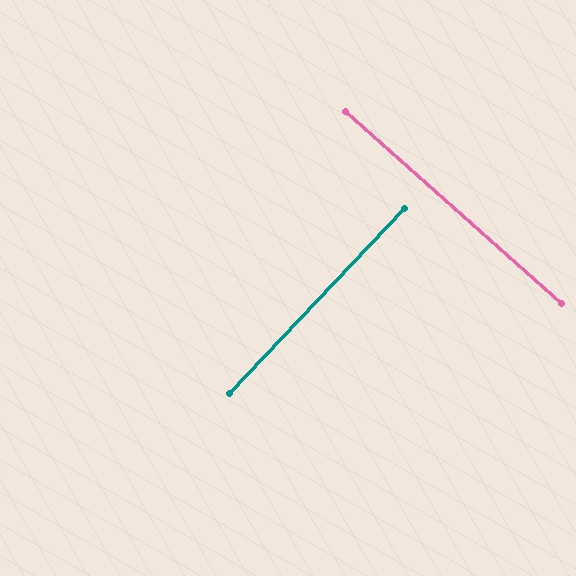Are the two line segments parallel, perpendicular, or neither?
Perpendicular — they meet at approximately 88°.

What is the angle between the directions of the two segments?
Approximately 88 degrees.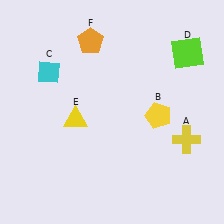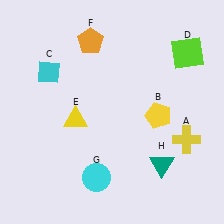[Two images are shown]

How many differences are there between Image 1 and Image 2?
There are 2 differences between the two images.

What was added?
A cyan circle (G), a teal triangle (H) were added in Image 2.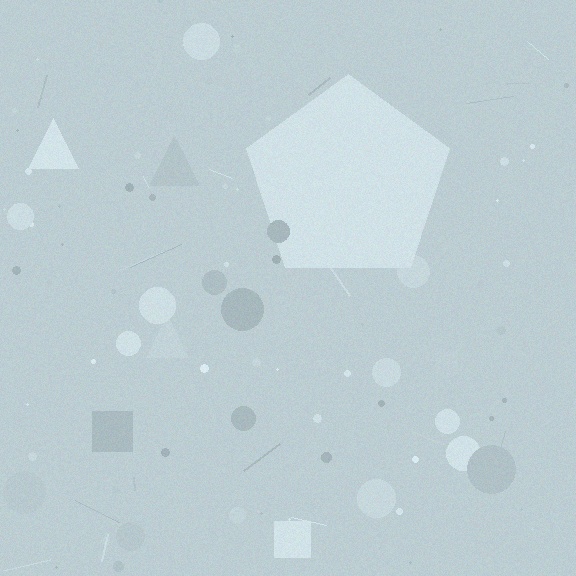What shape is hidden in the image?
A pentagon is hidden in the image.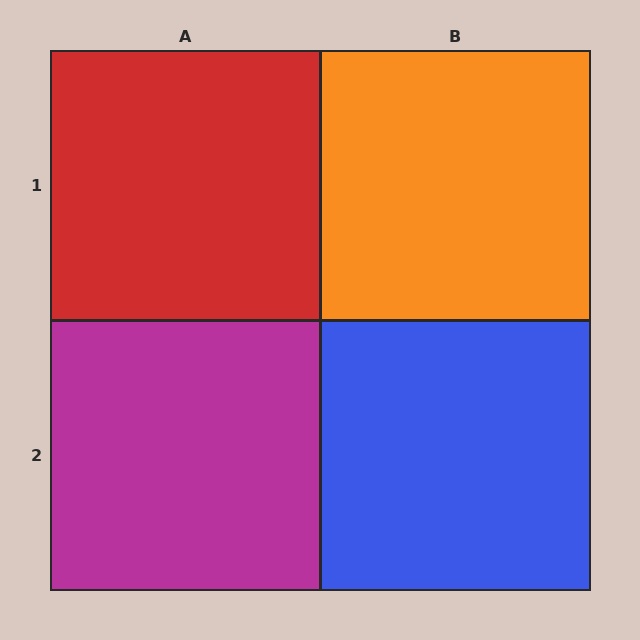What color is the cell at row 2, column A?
Magenta.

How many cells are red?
1 cell is red.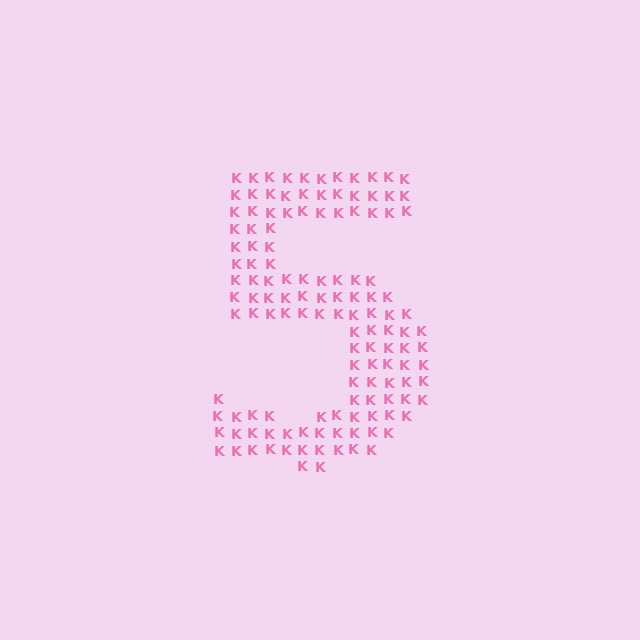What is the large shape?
The large shape is the digit 5.